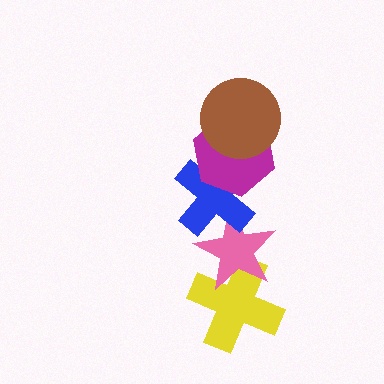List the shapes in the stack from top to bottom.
From top to bottom: the brown circle, the magenta hexagon, the blue cross, the pink star, the yellow cross.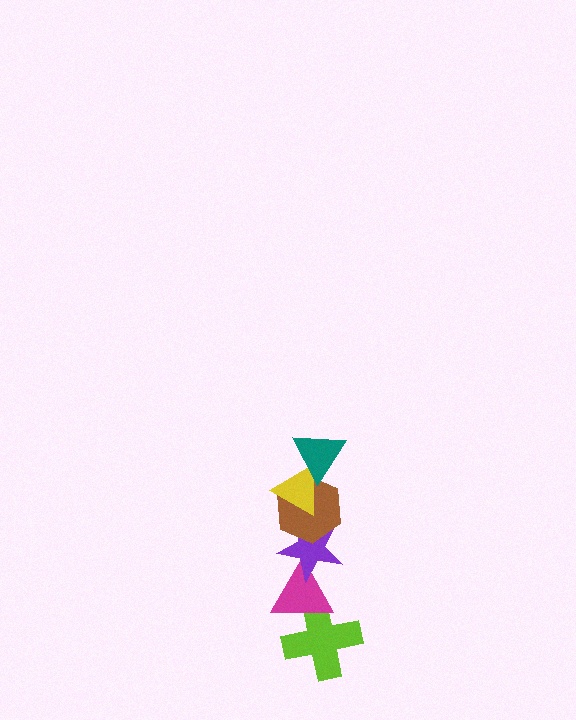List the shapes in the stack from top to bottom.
From top to bottom: the teal triangle, the yellow triangle, the brown hexagon, the purple star, the magenta triangle, the lime cross.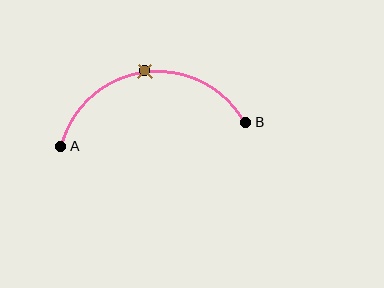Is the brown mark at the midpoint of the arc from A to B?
Yes. The brown mark lies on the arc at equal arc-length from both A and B — it is the arc midpoint.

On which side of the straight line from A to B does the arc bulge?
The arc bulges above the straight line connecting A and B.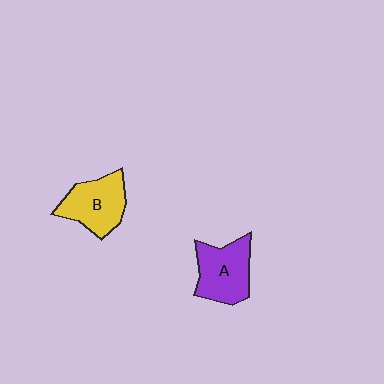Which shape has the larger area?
Shape A (purple).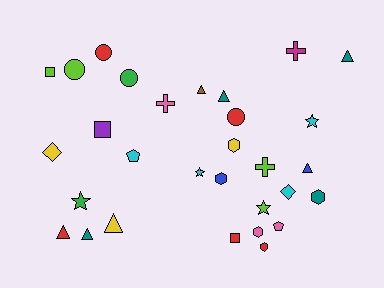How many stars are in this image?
There are 4 stars.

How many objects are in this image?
There are 30 objects.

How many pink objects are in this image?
There are 3 pink objects.